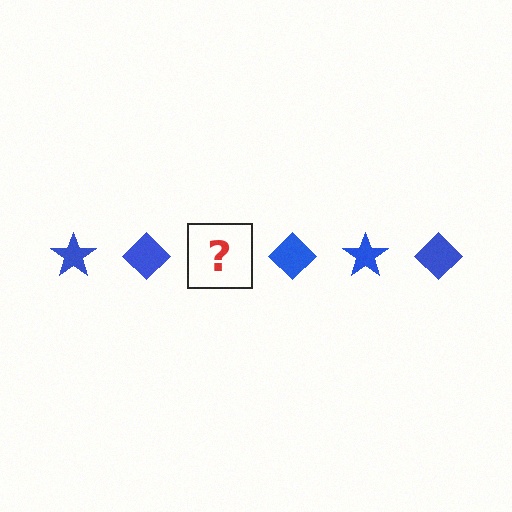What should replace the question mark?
The question mark should be replaced with a blue star.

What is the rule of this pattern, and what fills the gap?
The rule is that the pattern cycles through star, diamond shapes in blue. The gap should be filled with a blue star.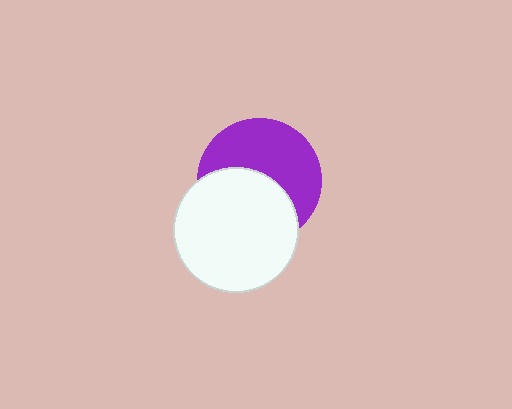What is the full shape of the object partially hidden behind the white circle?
The partially hidden object is a purple circle.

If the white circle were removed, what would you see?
You would see the complete purple circle.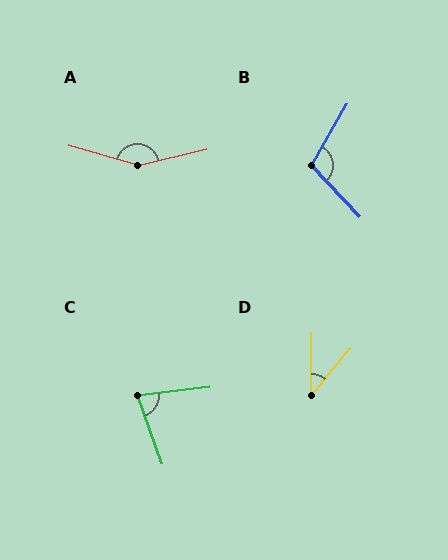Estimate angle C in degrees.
Approximately 76 degrees.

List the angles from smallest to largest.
D (40°), C (76°), B (107°), A (151°).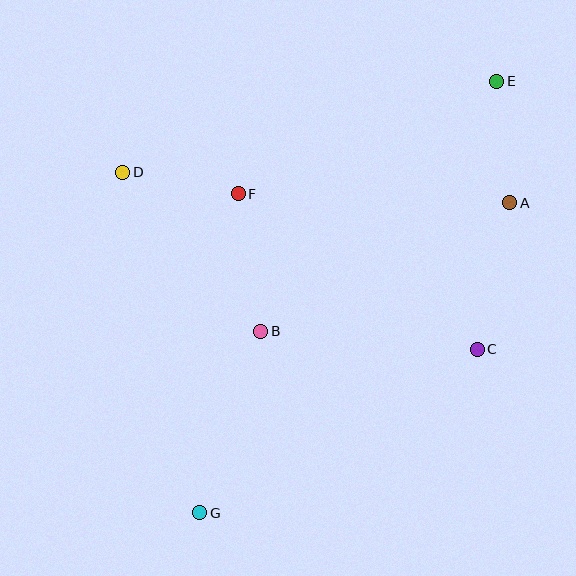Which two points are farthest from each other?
Points E and G are farthest from each other.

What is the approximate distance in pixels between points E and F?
The distance between E and F is approximately 282 pixels.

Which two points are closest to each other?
Points D and F are closest to each other.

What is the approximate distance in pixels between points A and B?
The distance between A and B is approximately 280 pixels.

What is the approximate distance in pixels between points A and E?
The distance between A and E is approximately 122 pixels.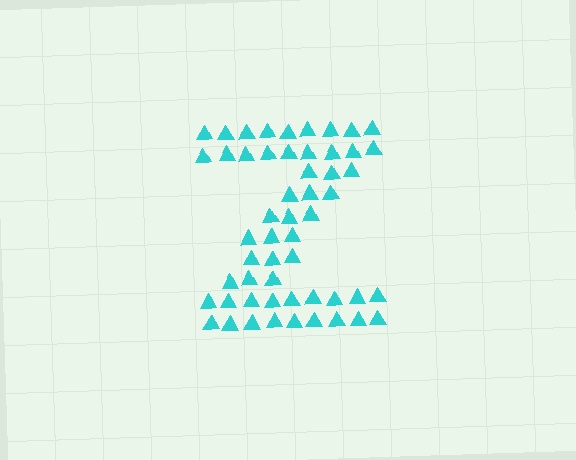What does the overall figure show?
The overall figure shows the letter Z.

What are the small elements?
The small elements are triangles.